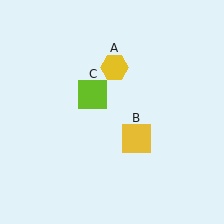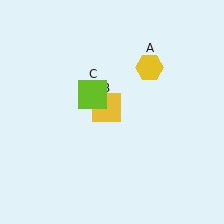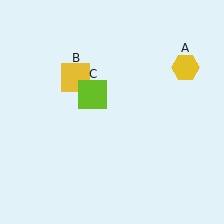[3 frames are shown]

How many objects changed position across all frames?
2 objects changed position: yellow hexagon (object A), yellow square (object B).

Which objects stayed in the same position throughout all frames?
Lime square (object C) remained stationary.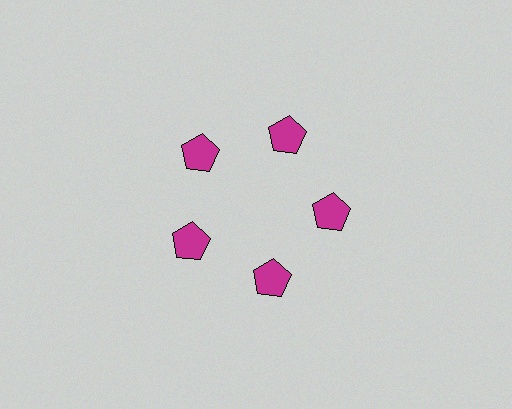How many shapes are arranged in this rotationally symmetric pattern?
There are 5 shapes, arranged in 5 groups of 1.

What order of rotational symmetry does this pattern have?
This pattern has 5-fold rotational symmetry.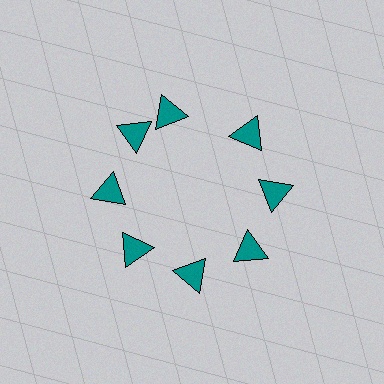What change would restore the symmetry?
The symmetry would be restored by rotating it back into even spacing with its neighbors so that all 8 triangles sit at equal angles and equal distance from the center.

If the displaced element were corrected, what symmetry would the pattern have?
It would have 8-fold rotational symmetry — the pattern would map onto itself every 45 degrees.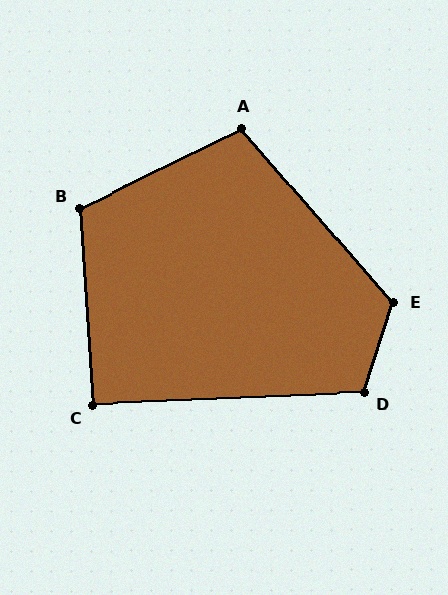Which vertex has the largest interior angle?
E, at approximately 121 degrees.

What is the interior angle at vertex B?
Approximately 112 degrees (obtuse).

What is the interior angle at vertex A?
Approximately 105 degrees (obtuse).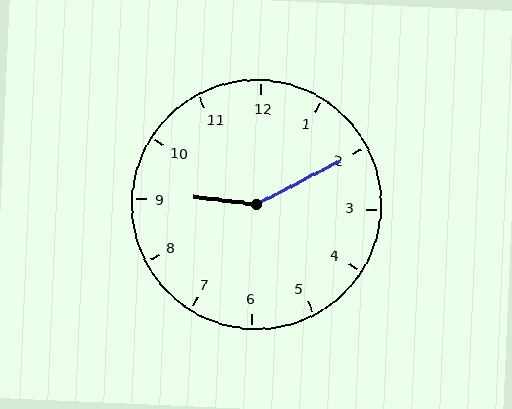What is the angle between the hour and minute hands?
Approximately 145 degrees.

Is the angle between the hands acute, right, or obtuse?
It is obtuse.